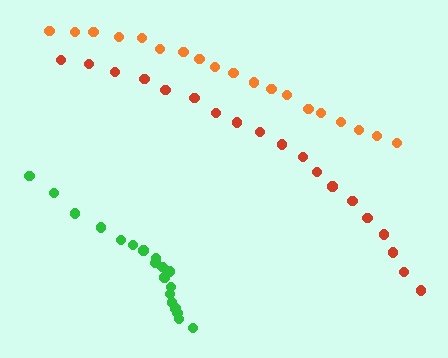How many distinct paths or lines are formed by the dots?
There are 3 distinct paths.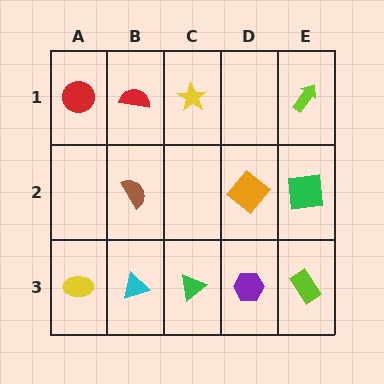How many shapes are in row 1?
4 shapes.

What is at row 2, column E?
A green square.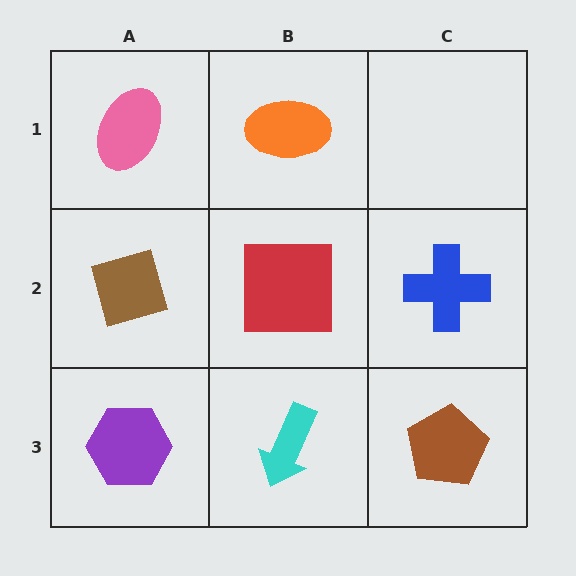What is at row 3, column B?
A cyan arrow.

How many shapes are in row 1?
2 shapes.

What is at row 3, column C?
A brown pentagon.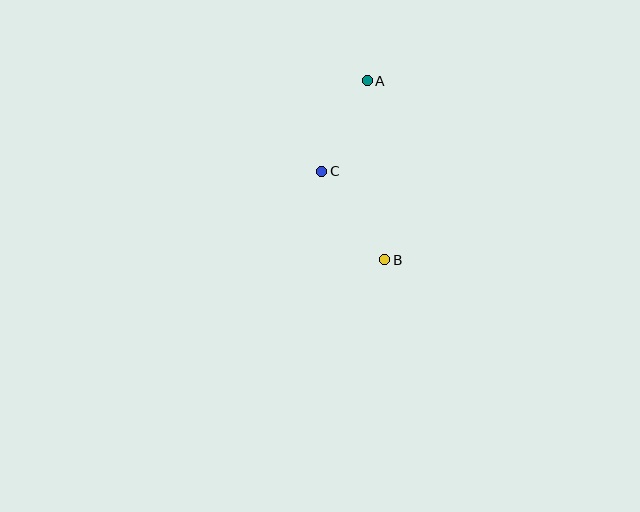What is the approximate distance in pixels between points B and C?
The distance between B and C is approximately 109 pixels.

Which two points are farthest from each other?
Points A and B are farthest from each other.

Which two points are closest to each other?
Points A and C are closest to each other.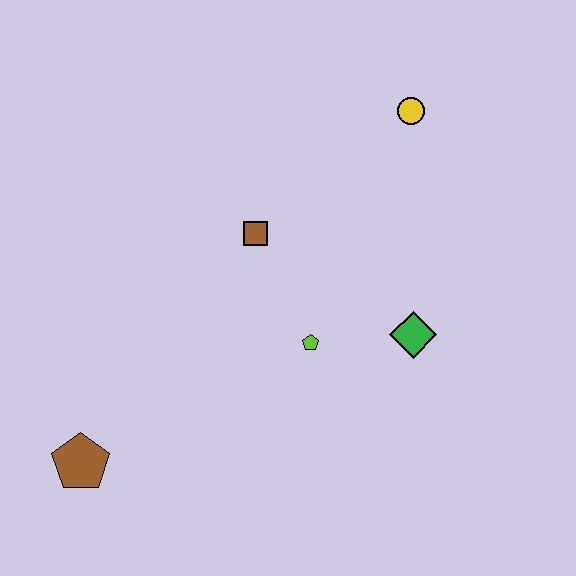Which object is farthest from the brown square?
The brown pentagon is farthest from the brown square.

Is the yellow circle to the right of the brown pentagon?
Yes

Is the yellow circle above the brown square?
Yes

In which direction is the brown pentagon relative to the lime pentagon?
The brown pentagon is to the left of the lime pentagon.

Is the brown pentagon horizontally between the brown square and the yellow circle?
No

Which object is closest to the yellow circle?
The brown square is closest to the yellow circle.